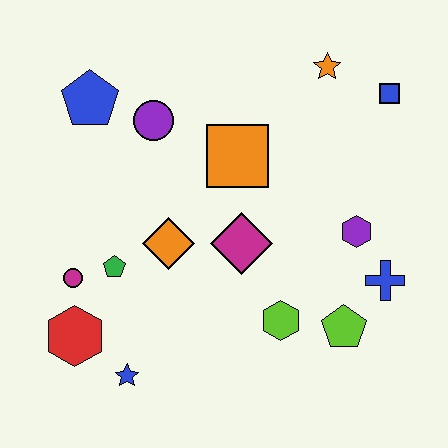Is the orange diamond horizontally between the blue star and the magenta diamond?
Yes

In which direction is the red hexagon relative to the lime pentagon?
The red hexagon is to the left of the lime pentagon.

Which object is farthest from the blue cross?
The blue pentagon is farthest from the blue cross.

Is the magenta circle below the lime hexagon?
No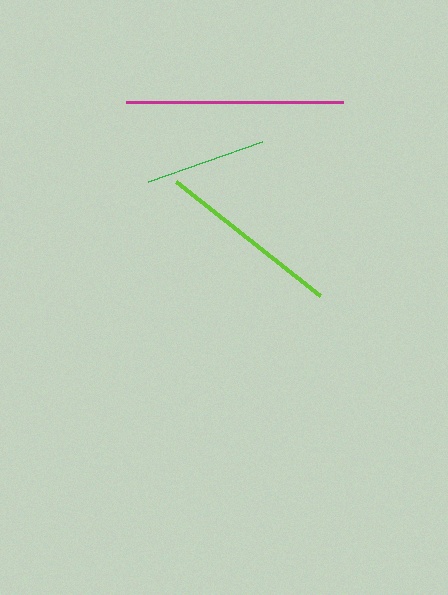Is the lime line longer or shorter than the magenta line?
The magenta line is longer than the lime line.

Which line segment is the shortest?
The green line is the shortest at approximately 121 pixels.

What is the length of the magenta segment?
The magenta segment is approximately 217 pixels long.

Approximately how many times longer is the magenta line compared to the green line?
The magenta line is approximately 1.8 times the length of the green line.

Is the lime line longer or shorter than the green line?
The lime line is longer than the green line.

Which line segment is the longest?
The magenta line is the longest at approximately 217 pixels.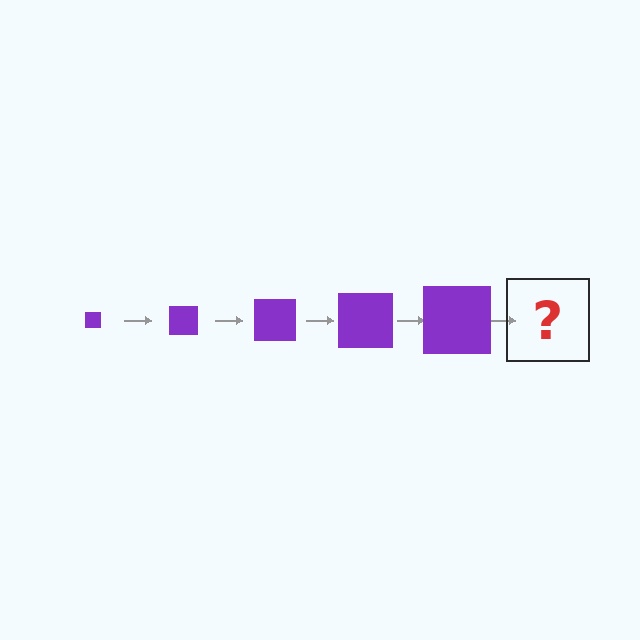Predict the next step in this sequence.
The next step is a purple square, larger than the previous one.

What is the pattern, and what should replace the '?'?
The pattern is that the square gets progressively larger each step. The '?' should be a purple square, larger than the previous one.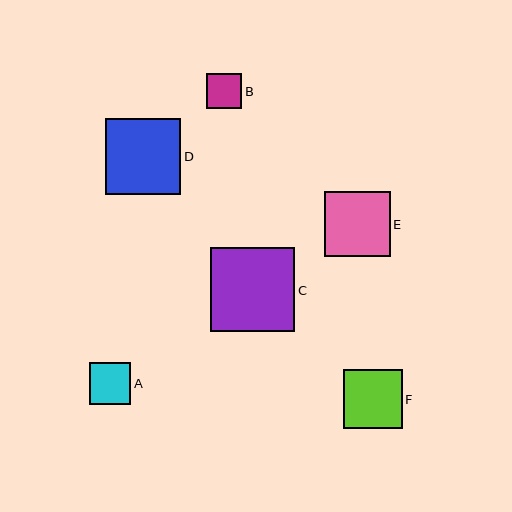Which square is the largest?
Square C is the largest with a size of approximately 85 pixels.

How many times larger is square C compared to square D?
Square C is approximately 1.1 times the size of square D.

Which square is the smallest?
Square B is the smallest with a size of approximately 36 pixels.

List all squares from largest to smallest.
From largest to smallest: C, D, E, F, A, B.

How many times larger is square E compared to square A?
Square E is approximately 1.6 times the size of square A.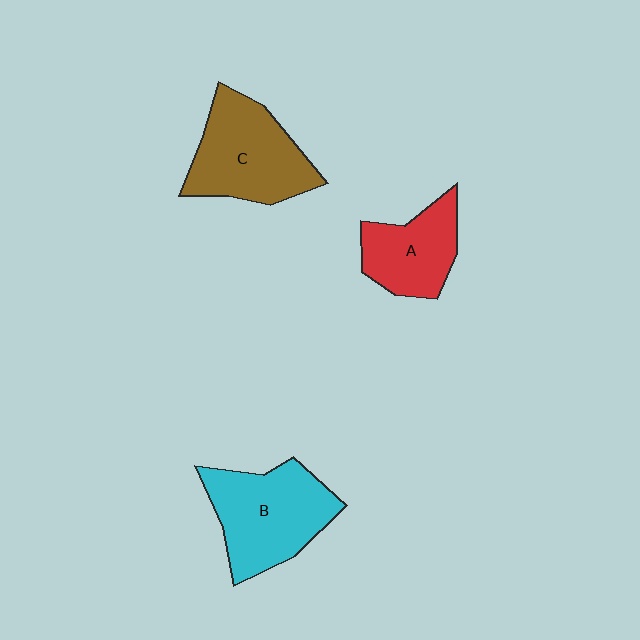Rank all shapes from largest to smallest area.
From largest to smallest: B (cyan), C (brown), A (red).